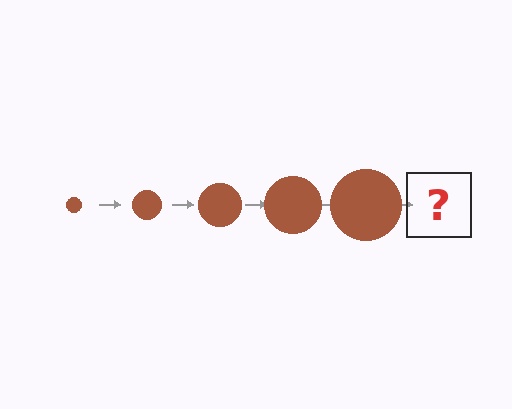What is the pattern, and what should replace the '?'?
The pattern is that the circle gets progressively larger each step. The '?' should be a brown circle, larger than the previous one.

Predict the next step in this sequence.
The next step is a brown circle, larger than the previous one.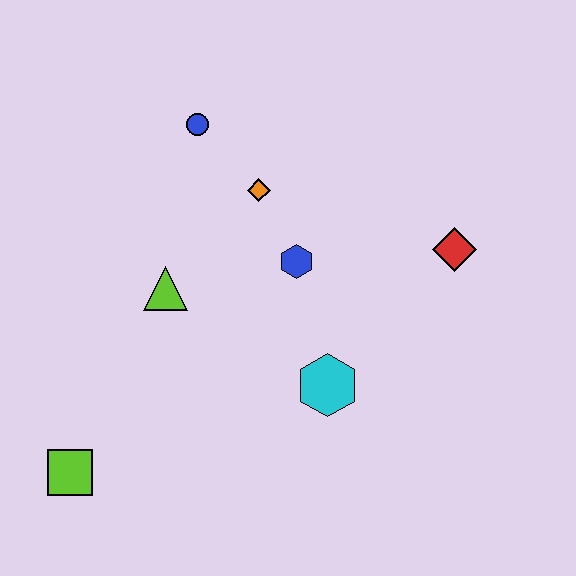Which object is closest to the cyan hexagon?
The blue hexagon is closest to the cyan hexagon.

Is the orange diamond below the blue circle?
Yes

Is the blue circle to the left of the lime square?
No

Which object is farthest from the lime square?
The red diamond is farthest from the lime square.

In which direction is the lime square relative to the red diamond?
The lime square is to the left of the red diamond.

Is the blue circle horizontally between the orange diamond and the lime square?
Yes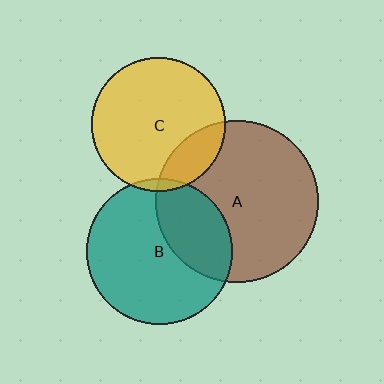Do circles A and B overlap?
Yes.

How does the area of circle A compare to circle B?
Approximately 1.2 times.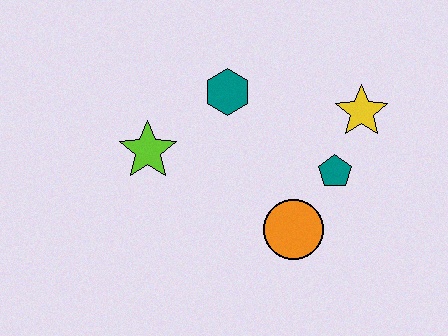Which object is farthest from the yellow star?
The lime star is farthest from the yellow star.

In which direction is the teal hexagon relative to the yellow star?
The teal hexagon is to the left of the yellow star.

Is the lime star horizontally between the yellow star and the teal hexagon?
No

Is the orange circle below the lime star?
Yes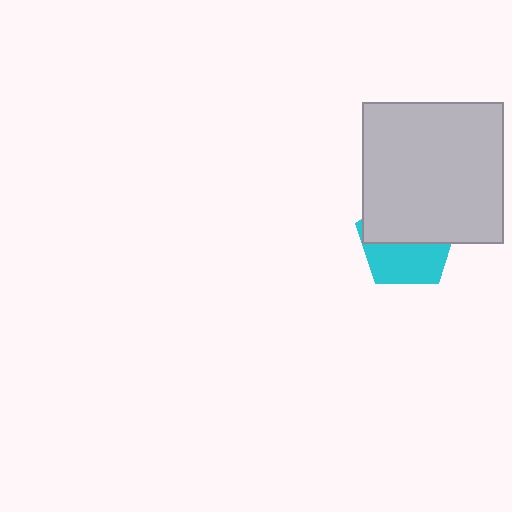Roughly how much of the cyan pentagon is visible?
About half of it is visible (roughly 45%).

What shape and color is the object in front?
The object in front is a light gray square.